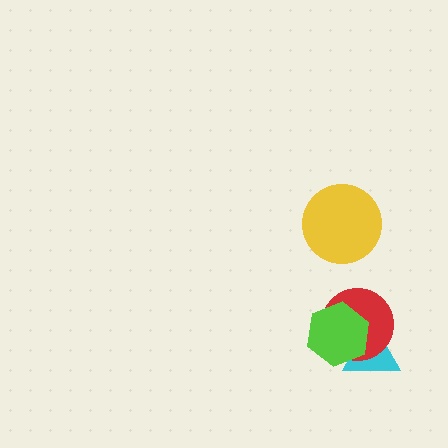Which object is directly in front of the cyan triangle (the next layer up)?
The red circle is directly in front of the cyan triangle.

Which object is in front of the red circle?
The lime hexagon is in front of the red circle.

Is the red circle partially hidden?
Yes, it is partially covered by another shape.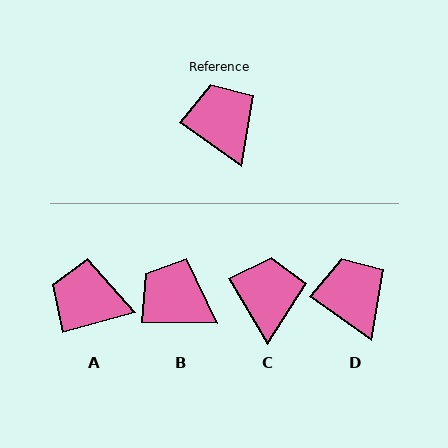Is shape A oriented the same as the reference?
No, it is off by about 51 degrees.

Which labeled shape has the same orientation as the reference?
D.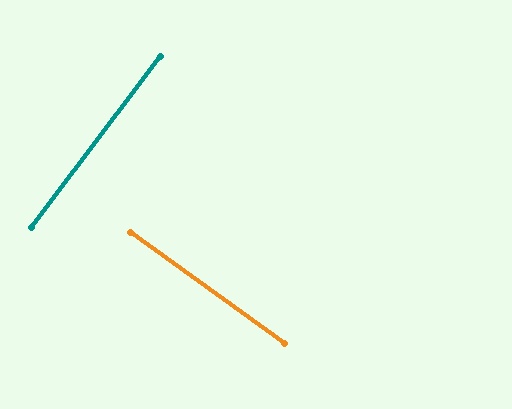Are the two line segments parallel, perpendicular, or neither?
Perpendicular — they meet at approximately 89°.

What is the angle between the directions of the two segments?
Approximately 89 degrees.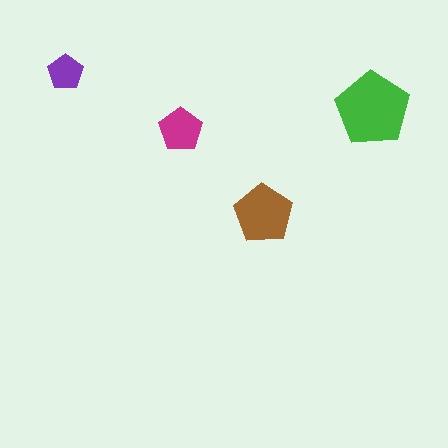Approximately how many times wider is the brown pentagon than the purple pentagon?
About 1.5 times wider.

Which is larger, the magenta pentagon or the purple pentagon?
The magenta one.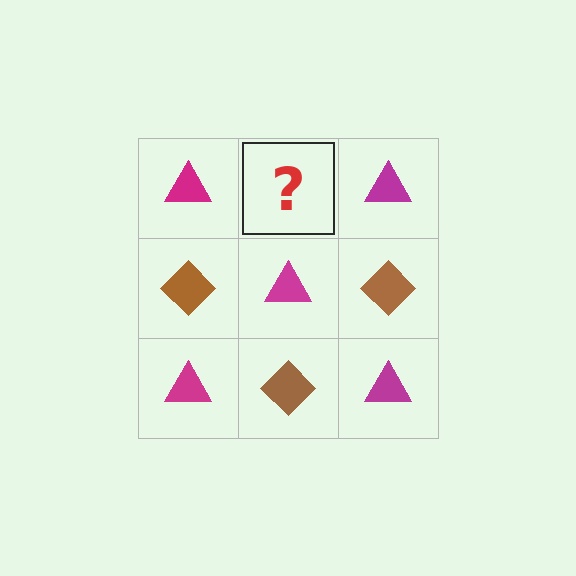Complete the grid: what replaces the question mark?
The question mark should be replaced with a brown diamond.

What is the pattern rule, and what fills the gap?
The rule is that it alternates magenta triangle and brown diamond in a checkerboard pattern. The gap should be filled with a brown diamond.